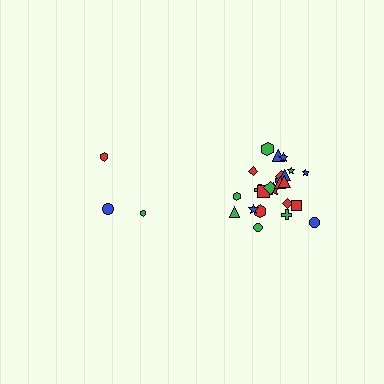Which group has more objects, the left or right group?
The right group.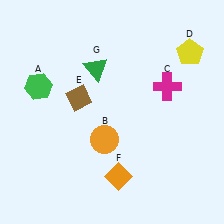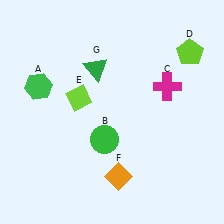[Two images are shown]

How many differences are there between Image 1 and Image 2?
There are 3 differences between the two images.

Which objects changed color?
B changed from orange to green. D changed from yellow to lime. E changed from brown to lime.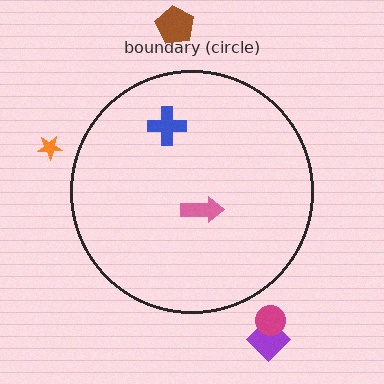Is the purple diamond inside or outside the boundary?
Outside.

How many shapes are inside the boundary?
2 inside, 4 outside.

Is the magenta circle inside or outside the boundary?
Outside.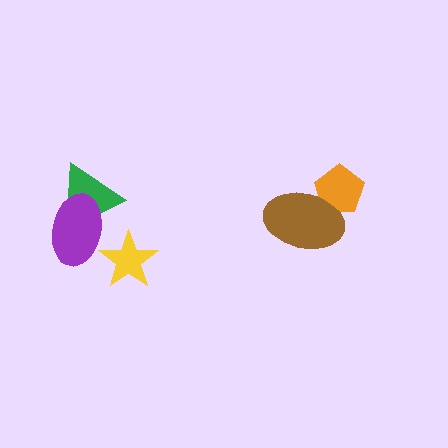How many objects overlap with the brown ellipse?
1 object overlaps with the brown ellipse.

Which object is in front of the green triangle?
The purple ellipse is in front of the green triangle.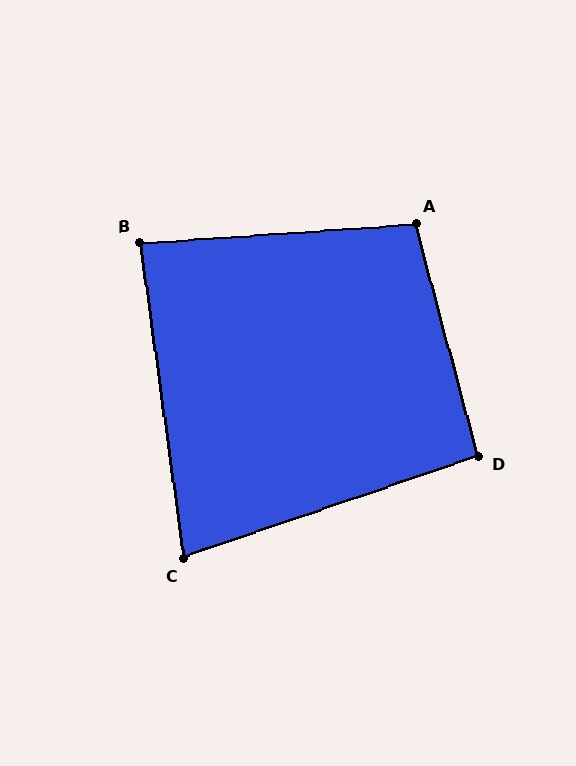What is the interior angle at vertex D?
Approximately 94 degrees (approximately right).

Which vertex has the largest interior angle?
A, at approximately 101 degrees.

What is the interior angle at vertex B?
Approximately 86 degrees (approximately right).